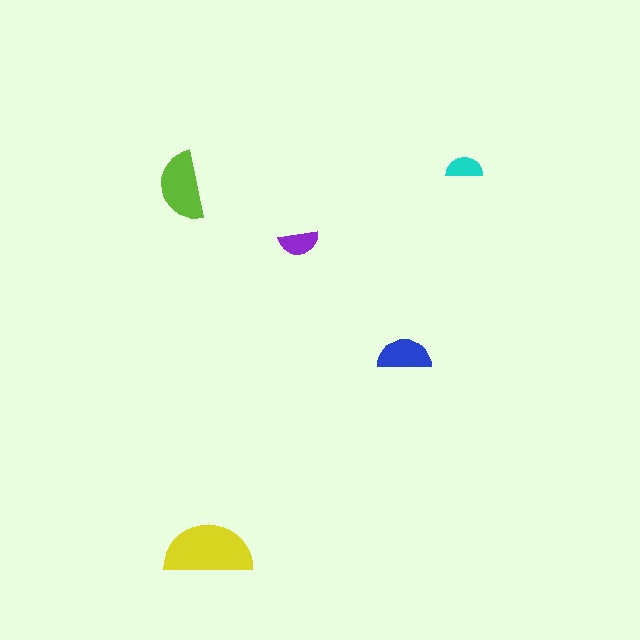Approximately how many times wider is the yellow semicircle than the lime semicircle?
About 1.5 times wider.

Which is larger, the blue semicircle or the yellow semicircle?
The yellow one.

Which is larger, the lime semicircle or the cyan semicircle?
The lime one.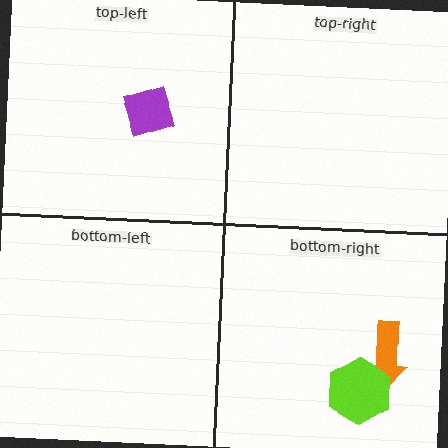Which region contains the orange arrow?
The bottom-right region.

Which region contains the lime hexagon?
The bottom-right region.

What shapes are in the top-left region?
The purple diamond.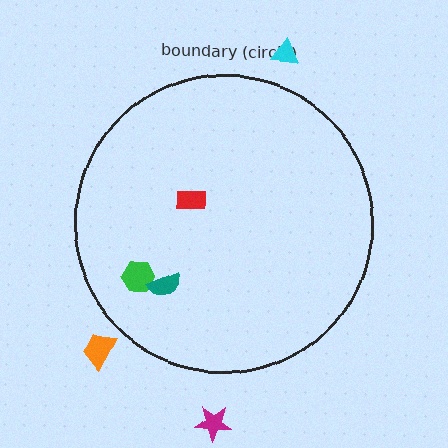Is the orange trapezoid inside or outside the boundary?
Outside.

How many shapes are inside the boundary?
3 inside, 3 outside.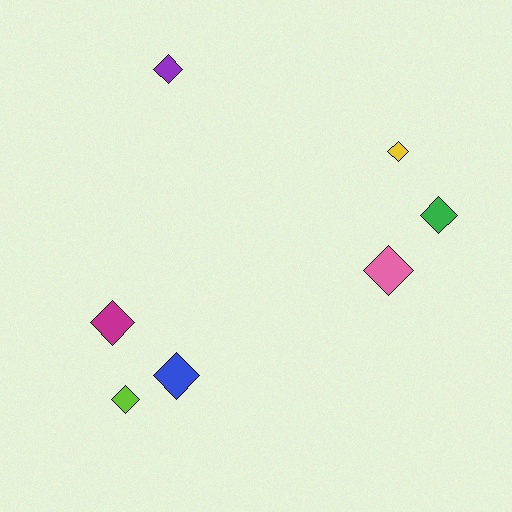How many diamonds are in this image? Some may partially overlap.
There are 7 diamonds.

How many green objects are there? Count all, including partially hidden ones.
There is 1 green object.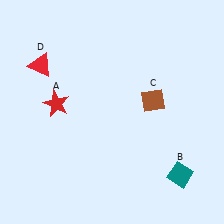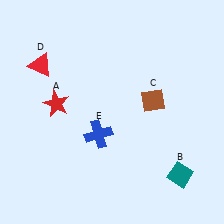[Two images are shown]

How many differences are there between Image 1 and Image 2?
There is 1 difference between the two images.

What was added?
A blue cross (E) was added in Image 2.